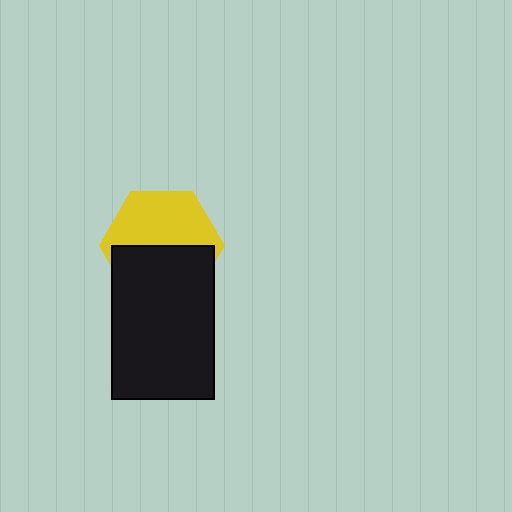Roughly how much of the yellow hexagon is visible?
About half of it is visible (roughly 52%).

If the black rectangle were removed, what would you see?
You would see the complete yellow hexagon.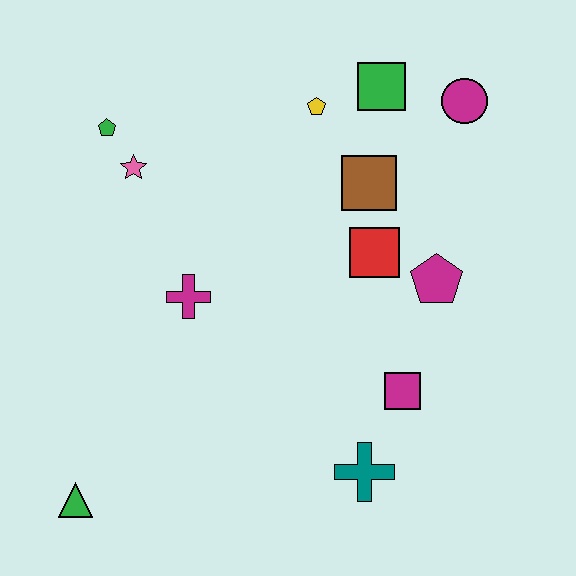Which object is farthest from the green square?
The green triangle is farthest from the green square.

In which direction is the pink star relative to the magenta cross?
The pink star is above the magenta cross.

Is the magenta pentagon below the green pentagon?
Yes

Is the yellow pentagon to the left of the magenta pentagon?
Yes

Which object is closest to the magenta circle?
The green square is closest to the magenta circle.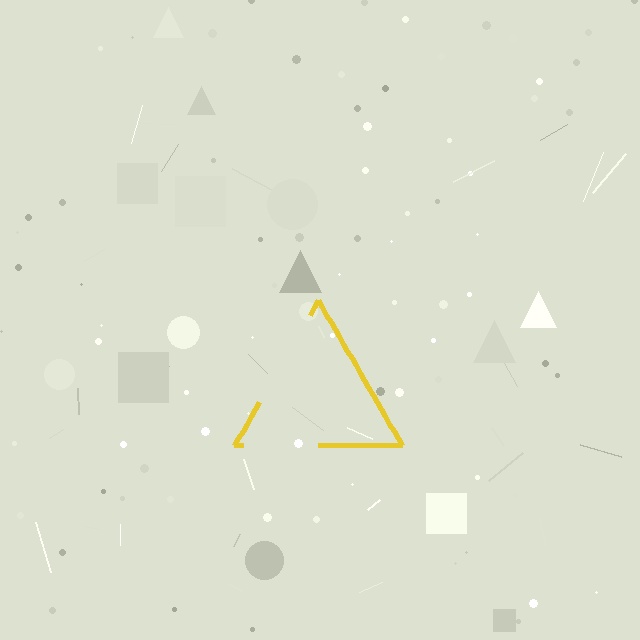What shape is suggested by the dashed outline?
The dashed outline suggests a triangle.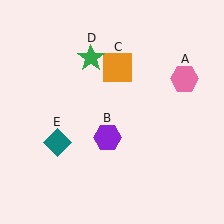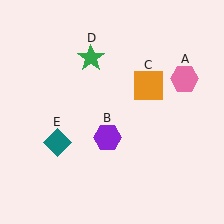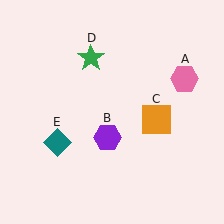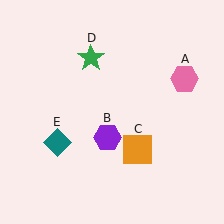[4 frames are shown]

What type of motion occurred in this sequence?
The orange square (object C) rotated clockwise around the center of the scene.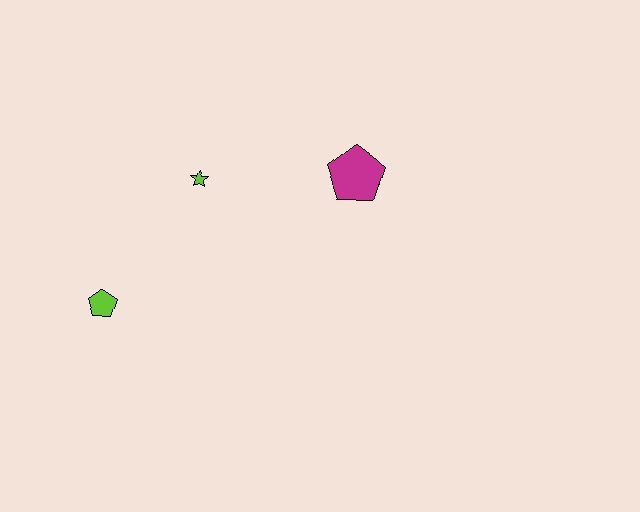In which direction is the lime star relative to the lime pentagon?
The lime star is above the lime pentagon.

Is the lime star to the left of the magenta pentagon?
Yes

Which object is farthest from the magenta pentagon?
The lime pentagon is farthest from the magenta pentagon.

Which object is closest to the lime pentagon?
The lime star is closest to the lime pentagon.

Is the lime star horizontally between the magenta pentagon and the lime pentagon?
Yes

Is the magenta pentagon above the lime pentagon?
Yes